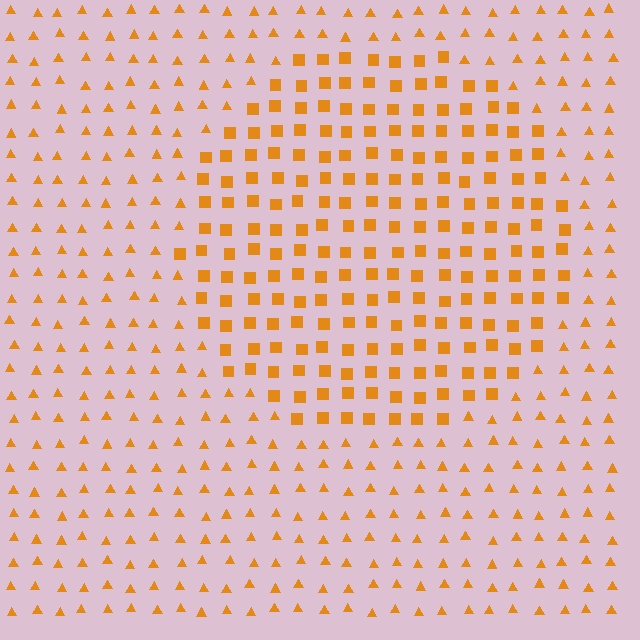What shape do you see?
I see a circle.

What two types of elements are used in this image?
The image uses squares inside the circle region and triangles outside it.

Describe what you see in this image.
The image is filled with small orange elements arranged in a uniform grid. A circle-shaped region contains squares, while the surrounding area contains triangles. The boundary is defined purely by the change in element shape.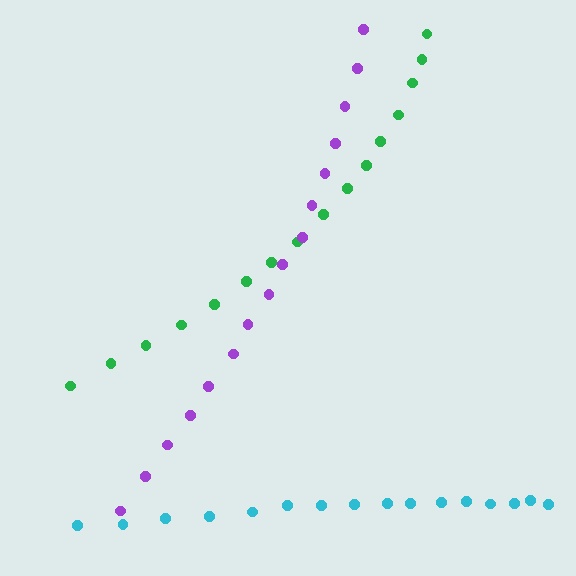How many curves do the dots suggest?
There are 3 distinct paths.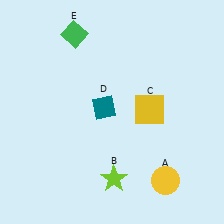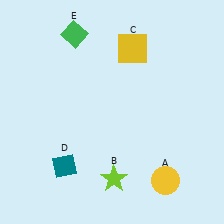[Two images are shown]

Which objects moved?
The objects that moved are: the yellow square (C), the teal diamond (D).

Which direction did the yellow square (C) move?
The yellow square (C) moved up.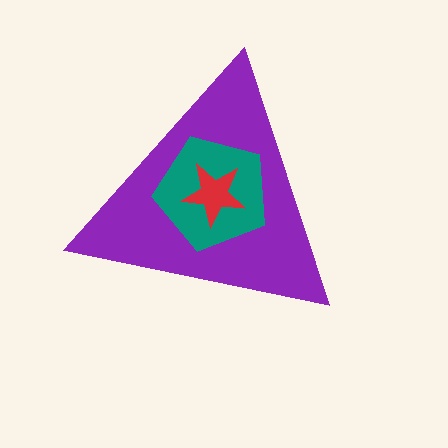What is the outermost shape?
The purple triangle.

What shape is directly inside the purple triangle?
The teal pentagon.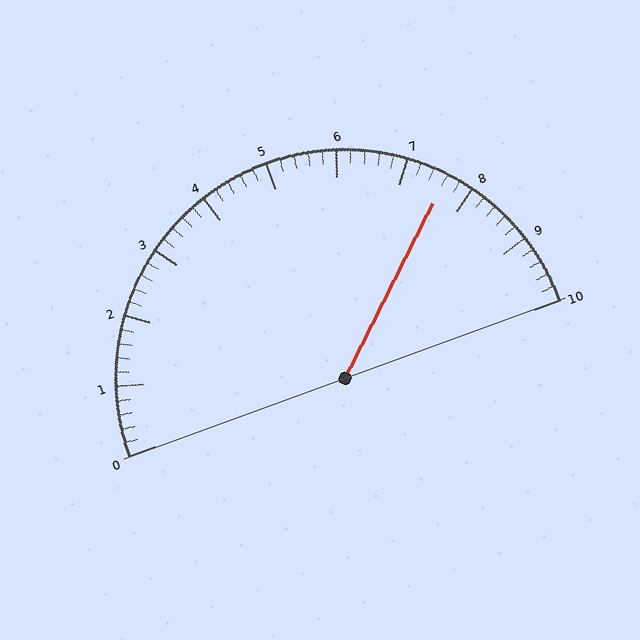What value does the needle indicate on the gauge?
The needle indicates approximately 7.6.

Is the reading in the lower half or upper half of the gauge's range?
The reading is in the upper half of the range (0 to 10).